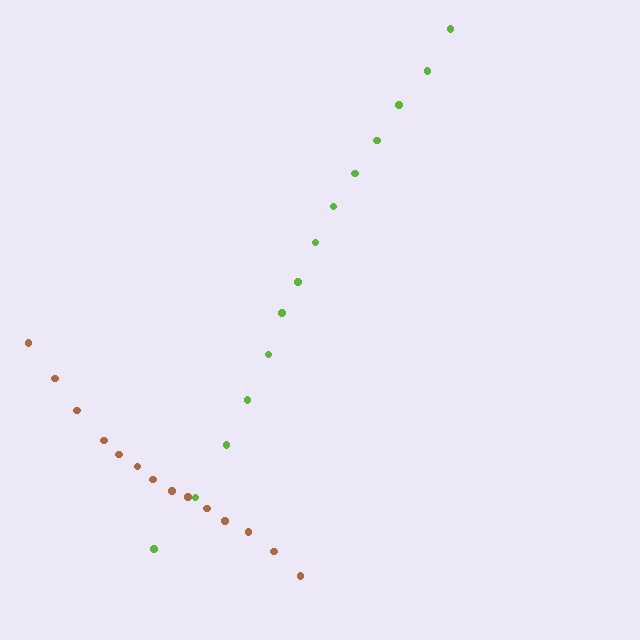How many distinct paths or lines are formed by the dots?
There are 2 distinct paths.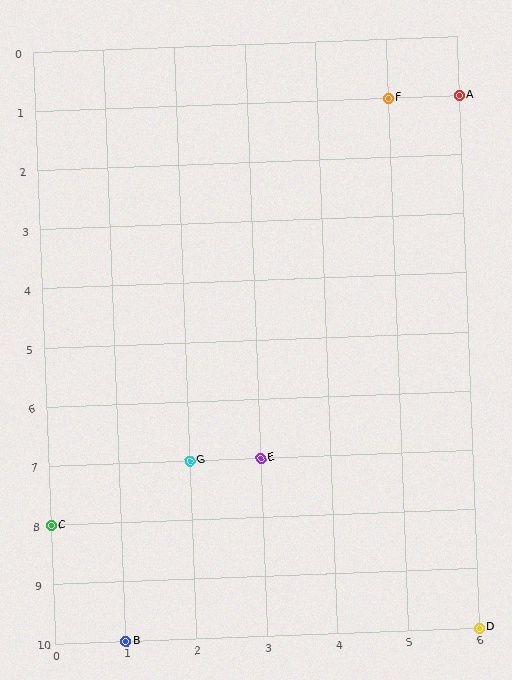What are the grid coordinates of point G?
Point G is at grid coordinates (2, 7).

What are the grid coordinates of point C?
Point C is at grid coordinates (0, 8).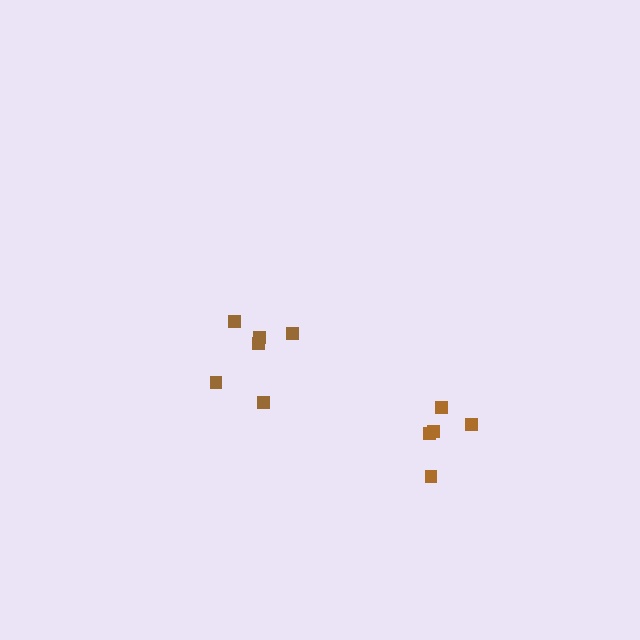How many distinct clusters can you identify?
There are 2 distinct clusters.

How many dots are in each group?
Group 1: 6 dots, Group 2: 5 dots (11 total).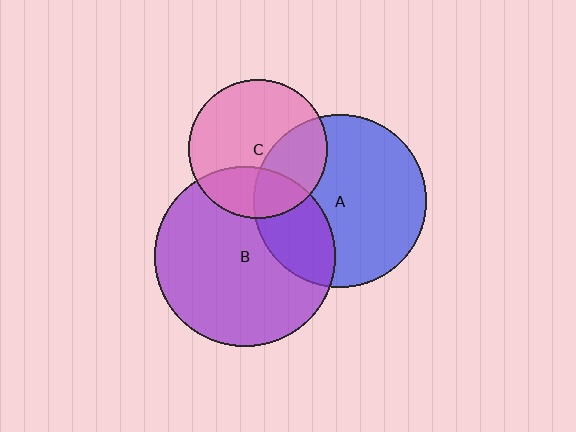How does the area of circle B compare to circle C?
Approximately 1.7 times.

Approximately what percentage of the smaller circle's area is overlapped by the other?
Approximately 25%.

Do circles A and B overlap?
Yes.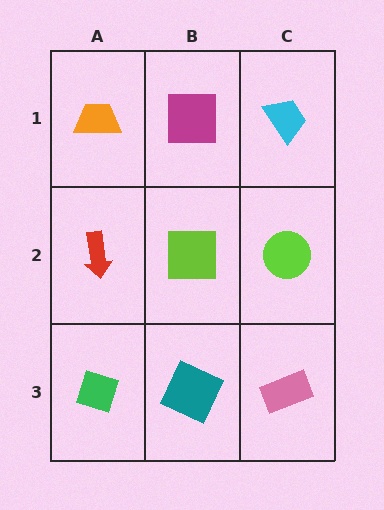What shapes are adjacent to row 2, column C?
A cyan trapezoid (row 1, column C), a pink rectangle (row 3, column C), a lime square (row 2, column B).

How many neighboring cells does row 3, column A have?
2.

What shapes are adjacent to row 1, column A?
A red arrow (row 2, column A), a magenta square (row 1, column B).